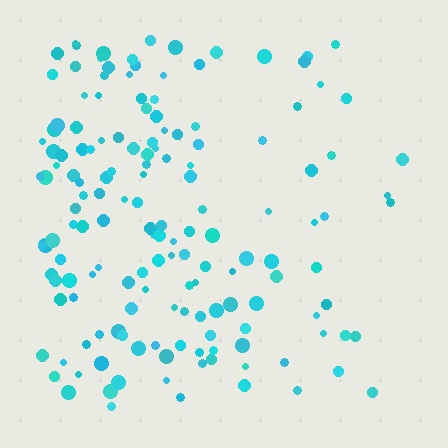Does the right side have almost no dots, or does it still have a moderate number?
Still a moderate number, just noticeably fewer than the left.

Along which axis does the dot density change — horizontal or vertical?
Horizontal.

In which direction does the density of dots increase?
From right to left, with the left side densest.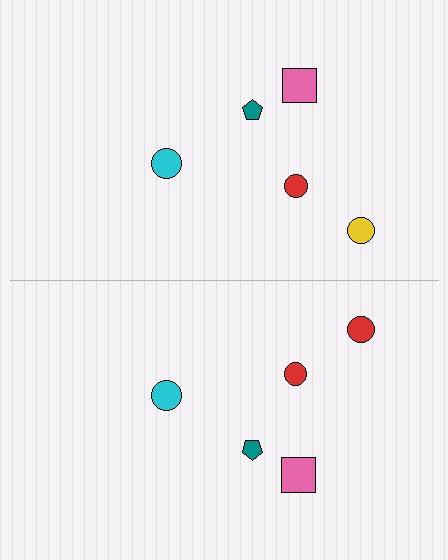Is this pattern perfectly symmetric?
No, the pattern is not perfectly symmetric. The red circle on the bottom side breaks the symmetry — its mirror counterpart is yellow.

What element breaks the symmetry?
The red circle on the bottom side breaks the symmetry — its mirror counterpart is yellow.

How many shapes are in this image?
There are 10 shapes in this image.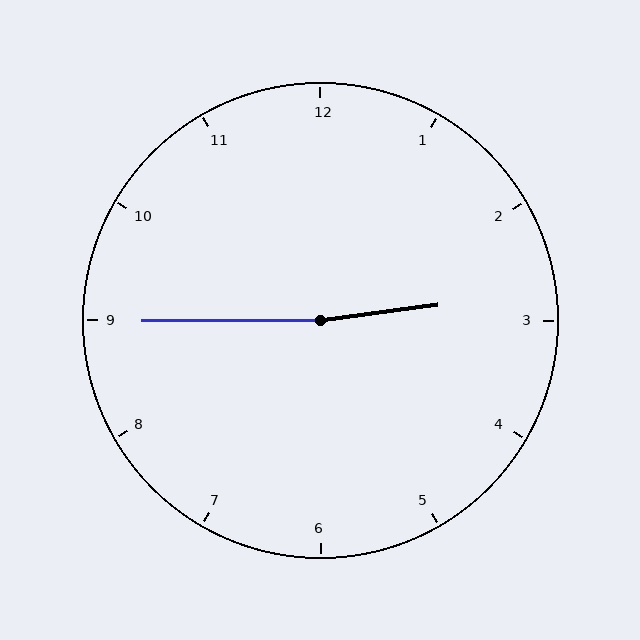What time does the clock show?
2:45.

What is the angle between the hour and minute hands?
Approximately 172 degrees.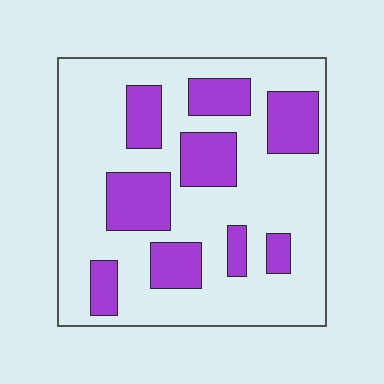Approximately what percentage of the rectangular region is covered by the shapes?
Approximately 30%.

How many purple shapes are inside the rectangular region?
9.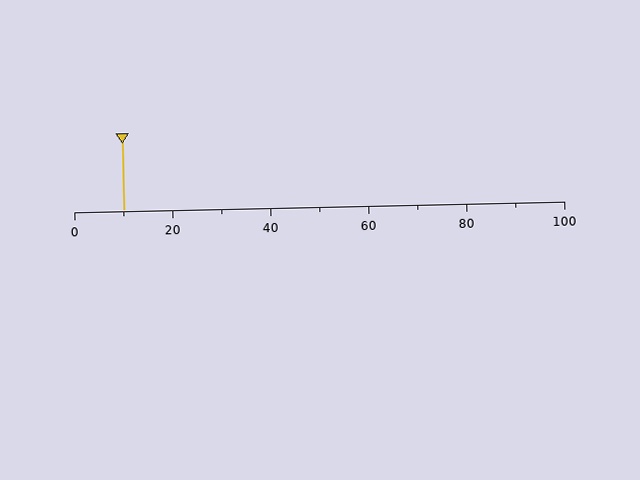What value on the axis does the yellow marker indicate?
The marker indicates approximately 10.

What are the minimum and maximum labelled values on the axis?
The axis runs from 0 to 100.